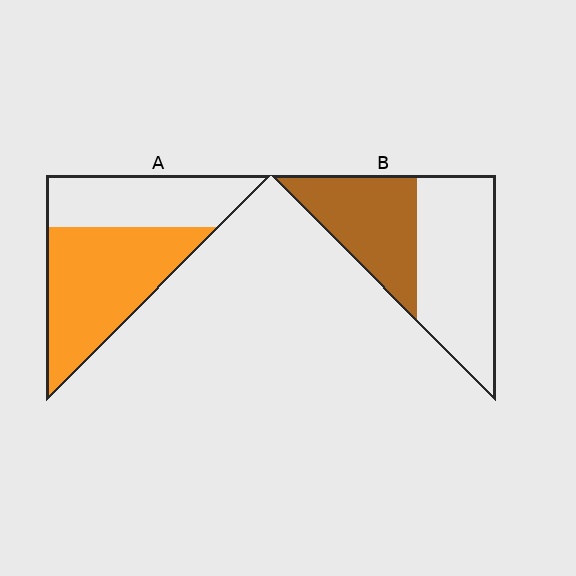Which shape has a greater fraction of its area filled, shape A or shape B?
Shape A.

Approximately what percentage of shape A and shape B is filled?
A is approximately 60% and B is approximately 40%.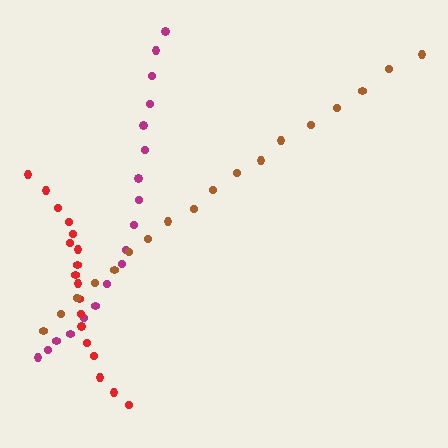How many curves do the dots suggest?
There are 3 distinct paths.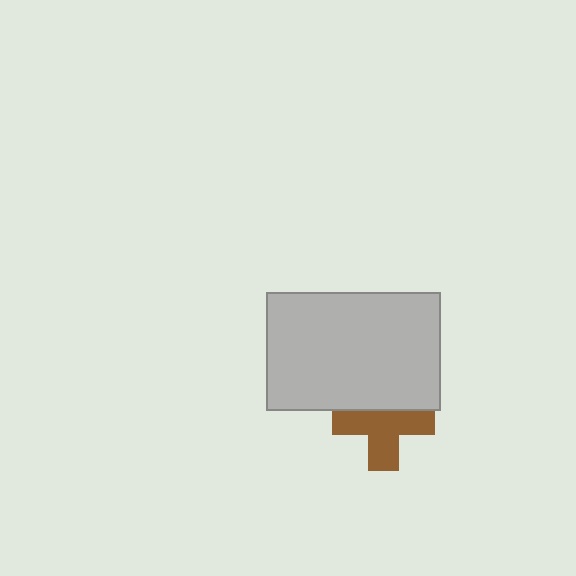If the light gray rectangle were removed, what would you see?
You would see the complete brown cross.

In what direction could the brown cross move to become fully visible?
The brown cross could move down. That would shift it out from behind the light gray rectangle entirely.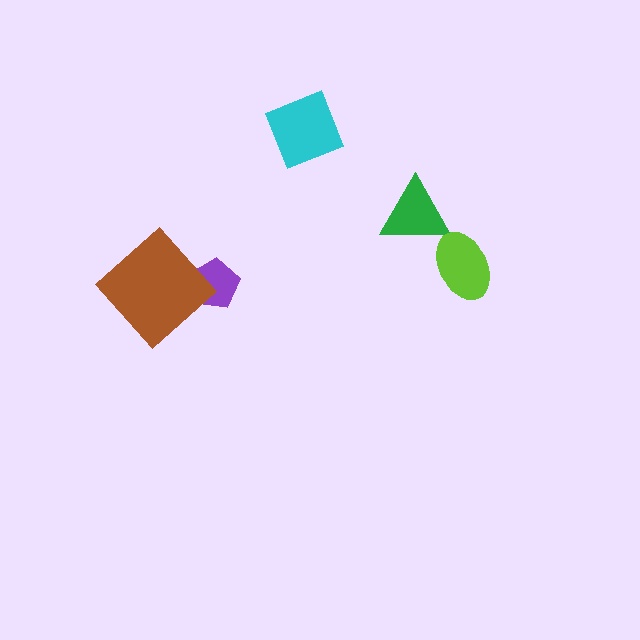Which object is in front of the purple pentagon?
The brown diamond is in front of the purple pentagon.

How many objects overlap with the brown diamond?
1 object overlaps with the brown diamond.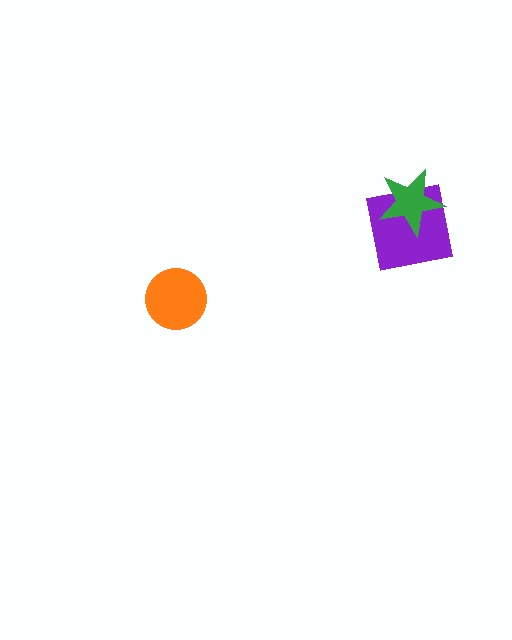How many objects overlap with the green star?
1 object overlaps with the green star.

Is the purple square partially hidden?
Yes, it is partially covered by another shape.